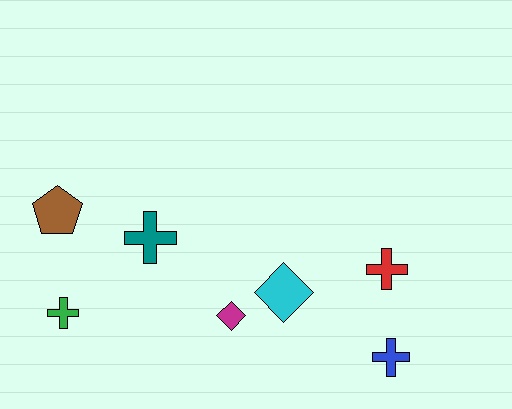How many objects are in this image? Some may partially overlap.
There are 7 objects.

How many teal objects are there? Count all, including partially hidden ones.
There is 1 teal object.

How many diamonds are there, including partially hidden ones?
There are 2 diamonds.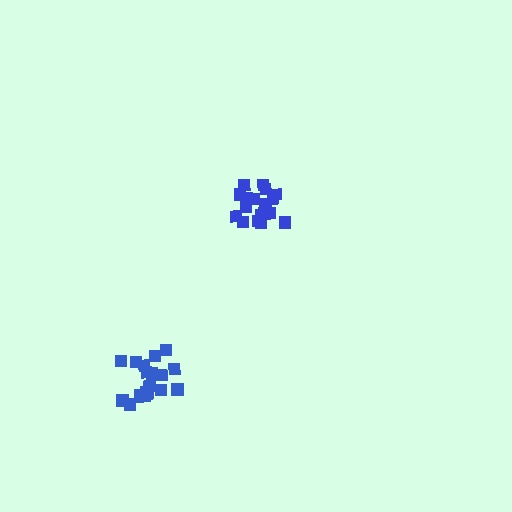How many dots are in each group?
Group 1: 20 dots, Group 2: 19 dots (39 total).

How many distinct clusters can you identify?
There are 2 distinct clusters.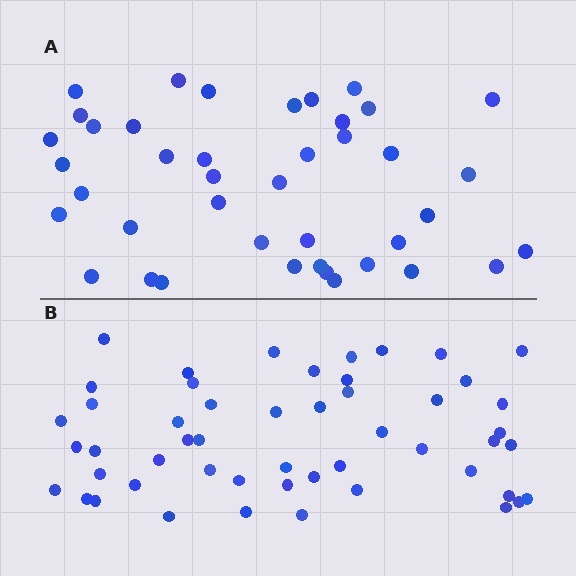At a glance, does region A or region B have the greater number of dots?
Region B (the bottom region) has more dots.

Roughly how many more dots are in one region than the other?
Region B has roughly 10 or so more dots than region A.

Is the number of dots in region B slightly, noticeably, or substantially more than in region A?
Region B has only slightly more — the two regions are fairly close. The ratio is roughly 1.2 to 1.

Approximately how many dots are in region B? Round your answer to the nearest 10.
About 50 dots. (The exact count is 51, which rounds to 50.)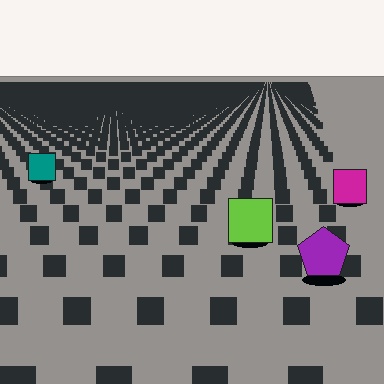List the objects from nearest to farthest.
From nearest to farthest: the purple pentagon, the lime square, the magenta square, the teal square.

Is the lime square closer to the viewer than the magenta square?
Yes. The lime square is closer — you can tell from the texture gradient: the ground texture is coarser near it.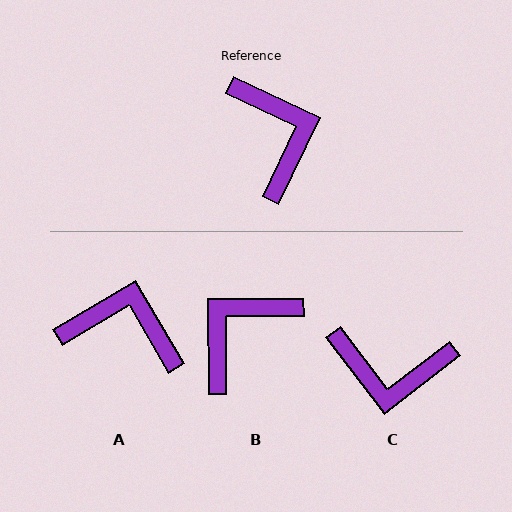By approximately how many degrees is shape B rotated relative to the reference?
Approximately 116 degrees counter-clockwise.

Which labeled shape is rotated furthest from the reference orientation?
C, about 117 degrees away.